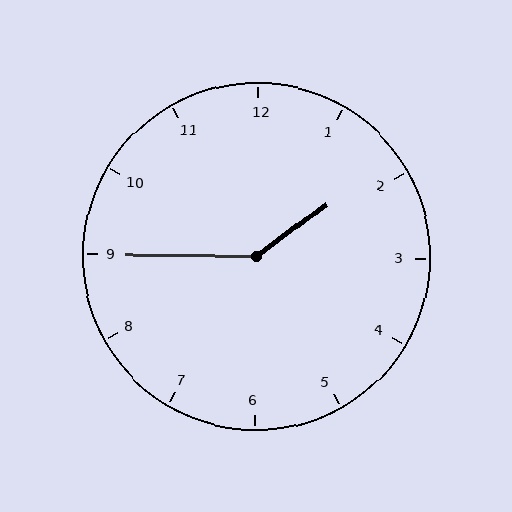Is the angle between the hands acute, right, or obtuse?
It is obtuse.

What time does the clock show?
1:45.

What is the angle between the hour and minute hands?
Approximately 142 degrees.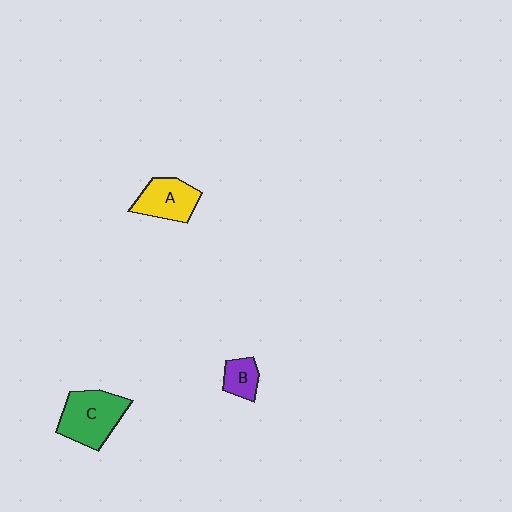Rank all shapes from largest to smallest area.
From largest to smallest: C (green), A (yellow), B (purple).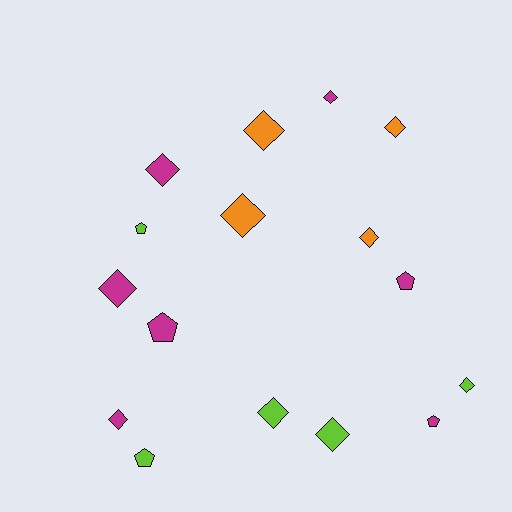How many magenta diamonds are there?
There are 4 magenta diamonds.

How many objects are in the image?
There are 16 objects.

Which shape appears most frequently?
Diamond, with 11 objects.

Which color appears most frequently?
Magenta, with 7 objects.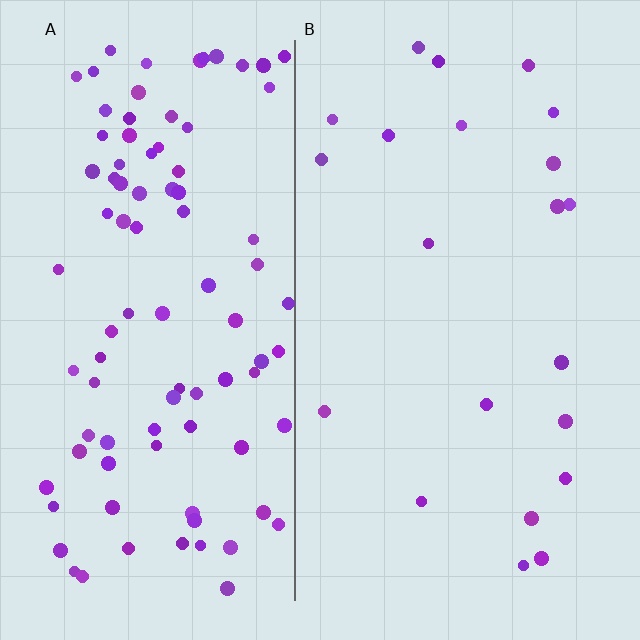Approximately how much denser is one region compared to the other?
Approximately 4.4× — region A over region B.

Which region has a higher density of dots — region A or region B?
A (the left).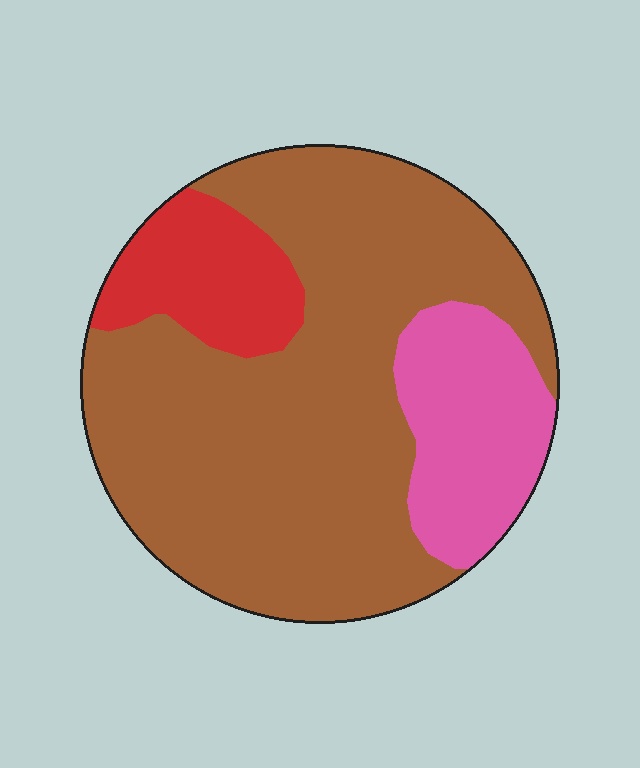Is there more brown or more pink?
Brown.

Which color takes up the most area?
Brown, at roughly 70%.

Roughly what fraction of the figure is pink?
Pink takes up about one sixth (1/6) of the figure.